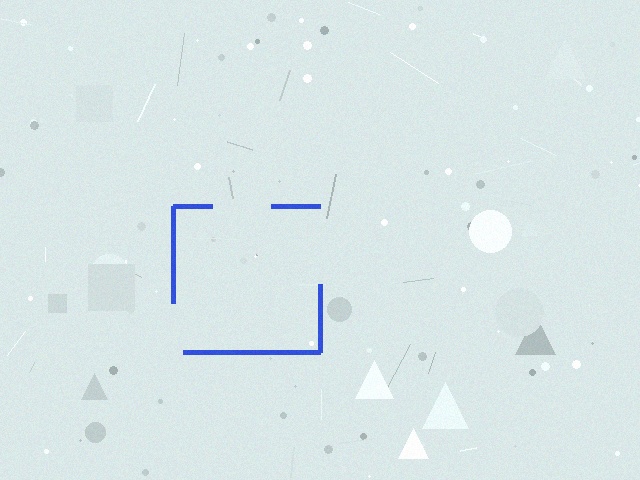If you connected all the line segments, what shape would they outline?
They would outline a square.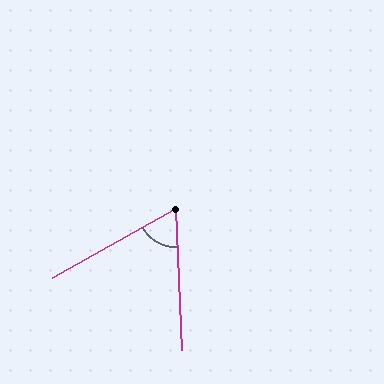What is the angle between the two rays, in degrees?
Approximately 63 degrees.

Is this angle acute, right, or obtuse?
It is acute.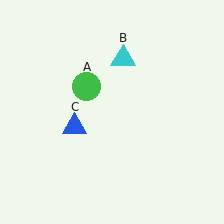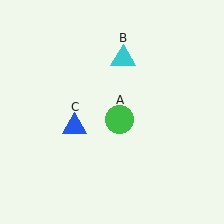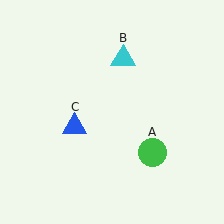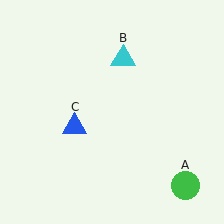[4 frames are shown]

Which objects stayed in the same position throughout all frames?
Cyan triangle (object B) and blue triangle (object C) remained stationary.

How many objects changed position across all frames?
1 object changed position: green circle (object A).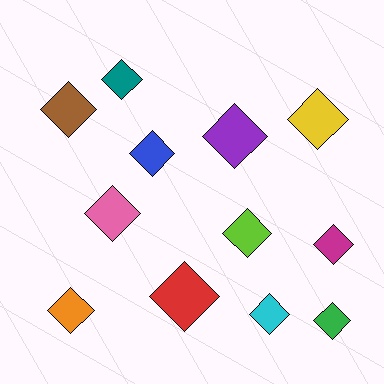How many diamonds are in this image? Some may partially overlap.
There are 12 diamonds.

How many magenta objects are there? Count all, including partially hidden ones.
There is 1 magenta object.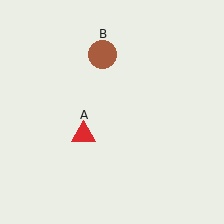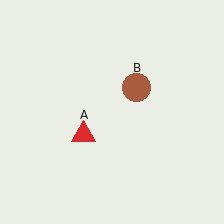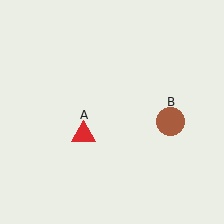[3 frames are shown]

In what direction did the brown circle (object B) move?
The brown circle (object B) moved down and to the right.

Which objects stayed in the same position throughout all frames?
Red triangle (object A) remained stationary.